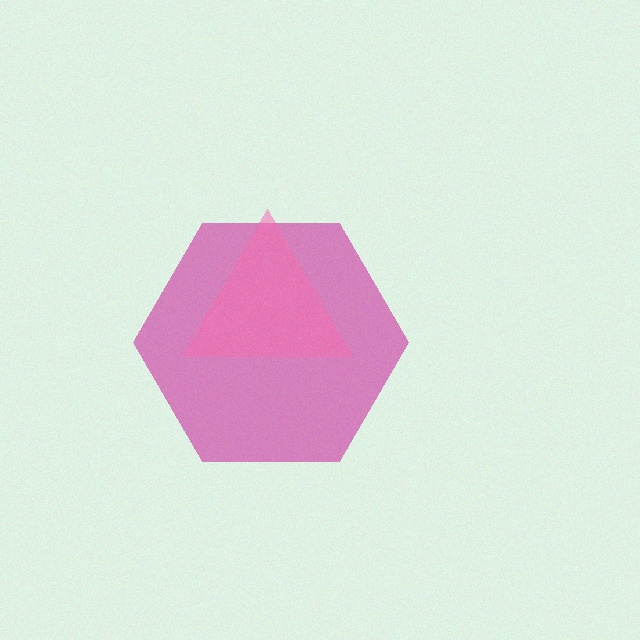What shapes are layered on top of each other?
The layered shapes are: a magenta hexagon, a pink triangle.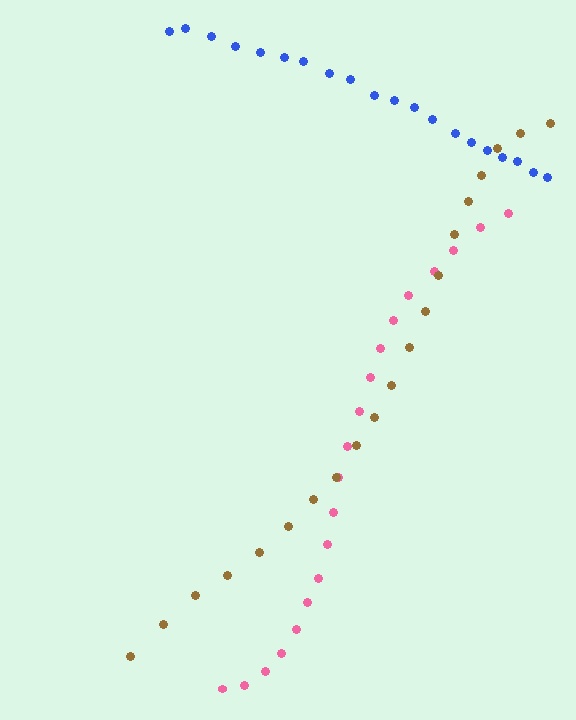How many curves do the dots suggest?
There are 3 distinct paths.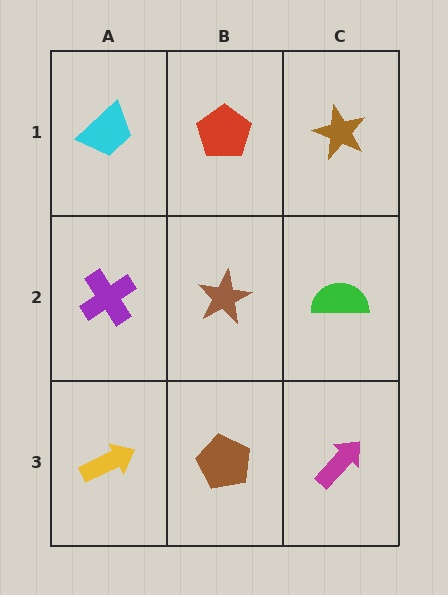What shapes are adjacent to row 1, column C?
A green semicircle (row 2, column C), a red pentagon (row 1, column B).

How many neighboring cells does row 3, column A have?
2.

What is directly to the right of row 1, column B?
A brown star.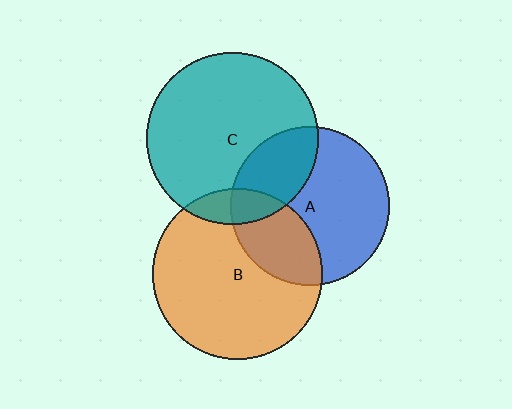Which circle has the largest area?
Circle C (teal).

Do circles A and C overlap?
Yes.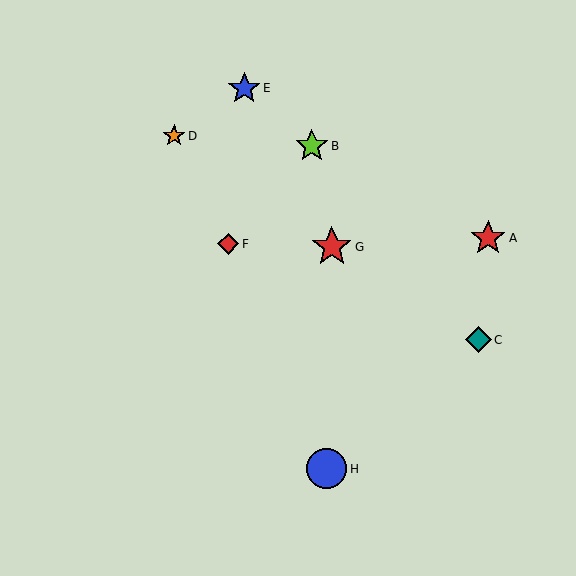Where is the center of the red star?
The center of the red star is at (332, 247).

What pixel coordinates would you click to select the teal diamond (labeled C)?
Click at (479, 340) to select the teal diamond C.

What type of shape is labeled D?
Shape D is an orange star.